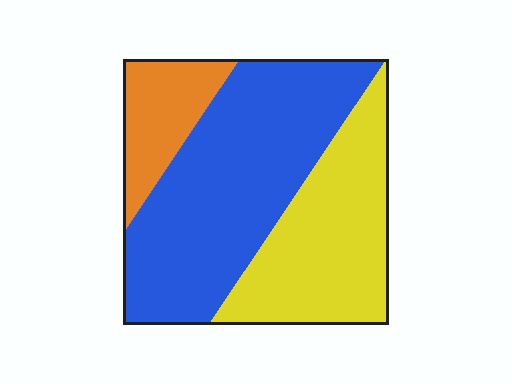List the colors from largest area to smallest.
From largest to smallest: blue, yellow, orange.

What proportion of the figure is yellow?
Yellow takes up about one third (1/3) of the figure.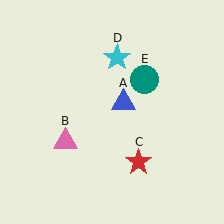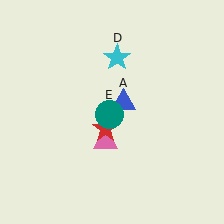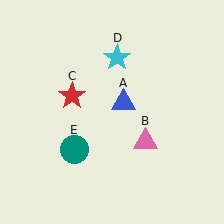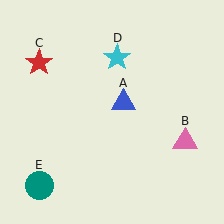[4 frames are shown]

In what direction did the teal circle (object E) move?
The teal circle (object E) moved down and to the left.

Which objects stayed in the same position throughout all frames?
Blue triangle (object A) and cyan star (object D) remained stationary.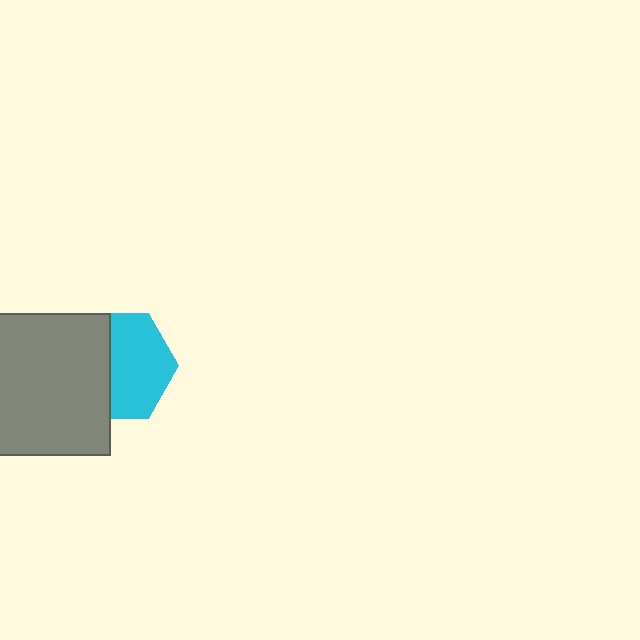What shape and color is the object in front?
The object in front is a gray square.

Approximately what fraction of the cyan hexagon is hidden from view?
Roughly 43% of the cyan hexagon is hidden behind the gray square.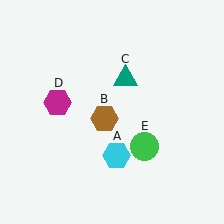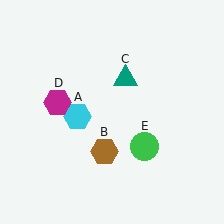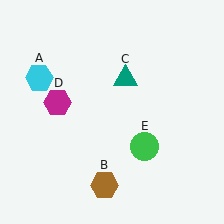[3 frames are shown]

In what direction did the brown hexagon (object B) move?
The brown hexagon (object B) moved down.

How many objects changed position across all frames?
2 objects changed position: cyan hexagon (object A), brown hexagon (object B).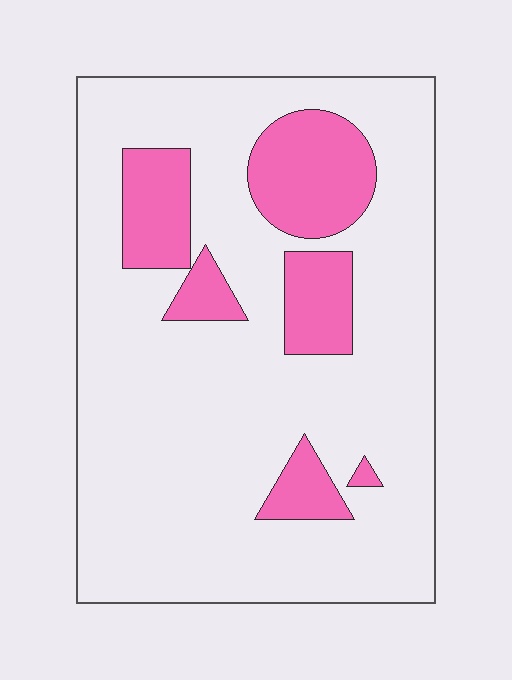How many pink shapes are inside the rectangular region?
6.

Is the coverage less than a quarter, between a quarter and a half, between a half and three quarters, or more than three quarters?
Less than a quarter.